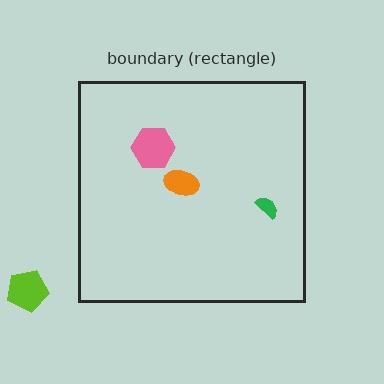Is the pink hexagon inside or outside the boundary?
Inside.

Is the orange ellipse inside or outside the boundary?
Inside.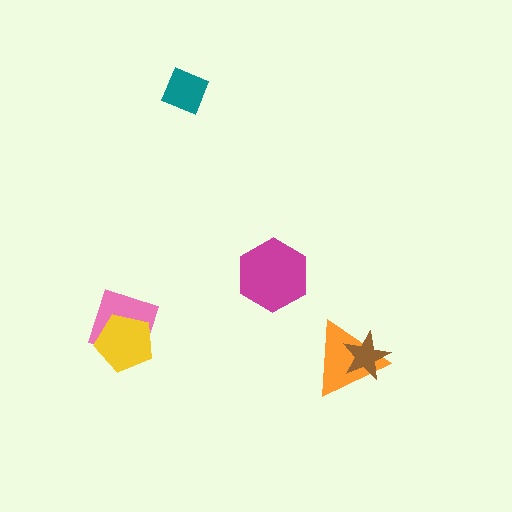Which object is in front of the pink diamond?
The yellow pentagon is in front of the pink diamond.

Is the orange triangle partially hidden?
Yes, it is partially covered by another shape.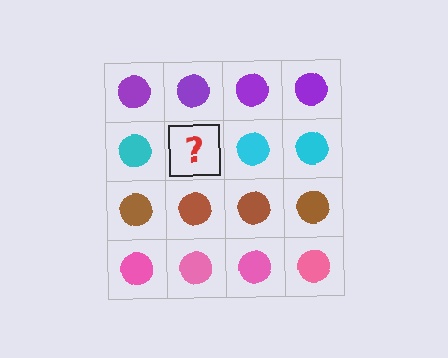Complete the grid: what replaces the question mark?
The question mark should be replaced with a cyan circle.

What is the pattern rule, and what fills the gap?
The rule is that each row has a consistent color. The gap should be filled with a cyan circle.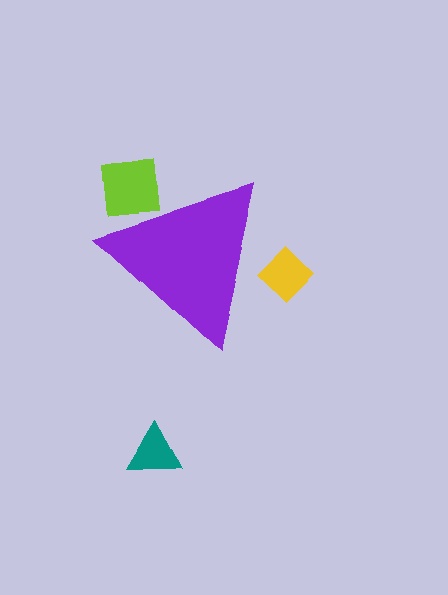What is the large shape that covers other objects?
A purple triangle.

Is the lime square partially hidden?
Yes, the lime square is partially hidden behind the purple triangle.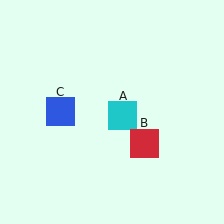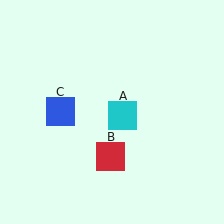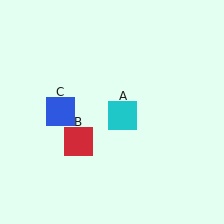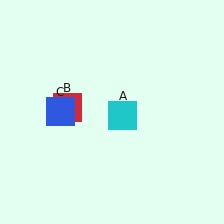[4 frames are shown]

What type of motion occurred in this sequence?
The red square (object B) rotated clockwise around the center of the scene.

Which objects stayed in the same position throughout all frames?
Cyan square (object A) and blue square (object C) remained stationary.